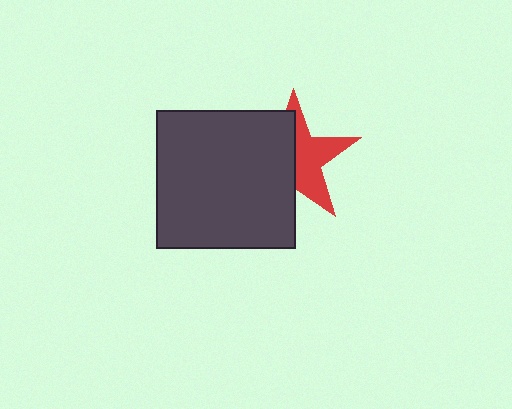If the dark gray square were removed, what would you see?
You would see the complete red star.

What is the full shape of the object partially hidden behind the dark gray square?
The partially hidden object is a red star.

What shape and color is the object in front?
The object in front is a dark gray square.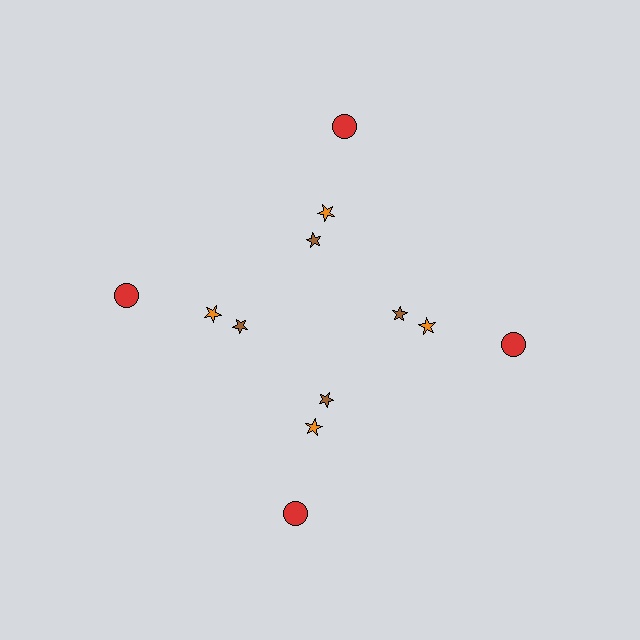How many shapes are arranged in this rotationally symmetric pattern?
There are 12 shapes, arranged in 4 groups of 3.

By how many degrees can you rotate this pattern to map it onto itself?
The pattern maps onto itself every 90 degrees of rotation.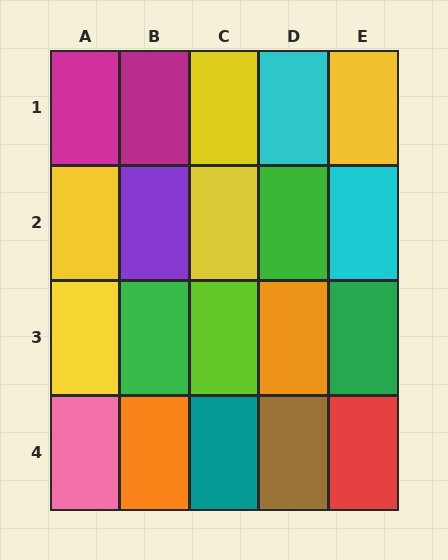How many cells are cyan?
2 cells are cyan.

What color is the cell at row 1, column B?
Magenta.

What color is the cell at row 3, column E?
Green.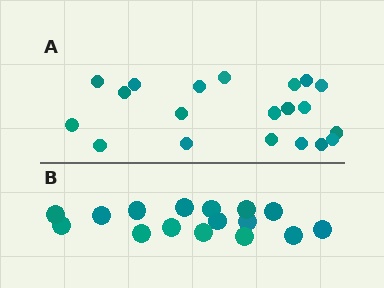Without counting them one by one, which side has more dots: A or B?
Region A (the top region) has more dots.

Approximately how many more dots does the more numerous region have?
Region A has about 4 more dots than region B.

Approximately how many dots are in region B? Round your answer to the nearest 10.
About 20 dots. (The exact count is 16, which rounds to 20.)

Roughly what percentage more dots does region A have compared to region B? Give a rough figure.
About 25% more.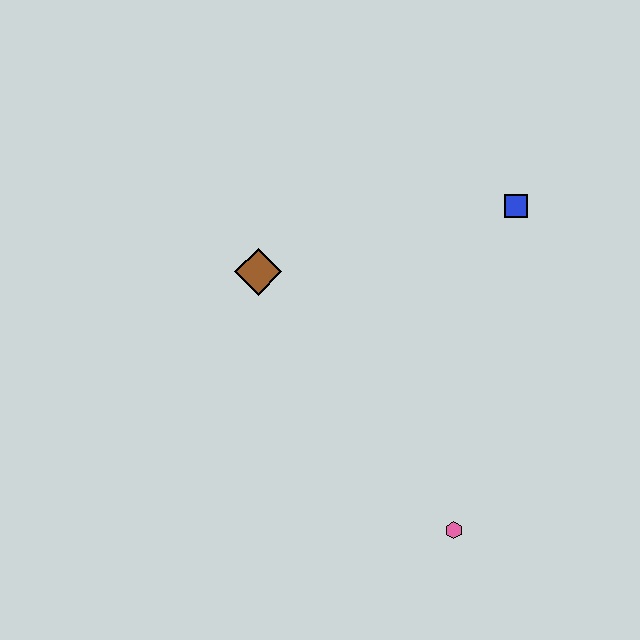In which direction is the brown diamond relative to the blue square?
The brown diamond is to the left of the blue square.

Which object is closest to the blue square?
The brown diamond is closest to the blue square.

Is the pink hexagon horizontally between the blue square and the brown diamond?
Yes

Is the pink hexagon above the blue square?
No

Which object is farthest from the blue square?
The pink hexagon is farthest from the blue square.